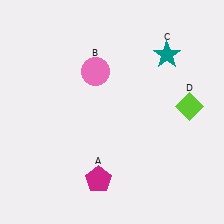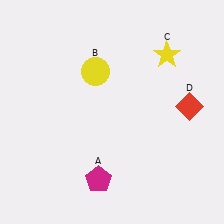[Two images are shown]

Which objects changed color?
B changed from pink to yellow. C changed from teal to yellow. D changed from lime to red.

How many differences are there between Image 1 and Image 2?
There are 3 differences between the two images.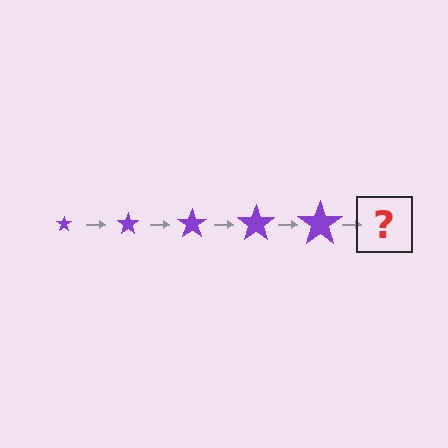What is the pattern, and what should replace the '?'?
The pattern is that the star gets progressively larger each step. The '?' should be a purple star, larger than the previous one.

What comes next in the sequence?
The next element should be a purple star, larger than the previous one.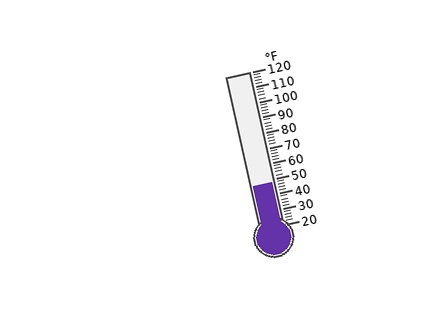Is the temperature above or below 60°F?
The temperature is below 60°F.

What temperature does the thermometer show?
The thermometer shows approximately 48°F.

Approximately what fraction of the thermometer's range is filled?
The thermometer is filled to approximately 30% of its range.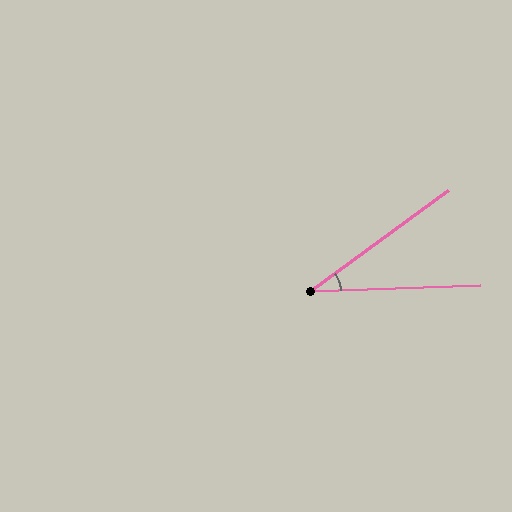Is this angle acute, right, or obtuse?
It is acute.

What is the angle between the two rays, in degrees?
Approximately 34 degrees.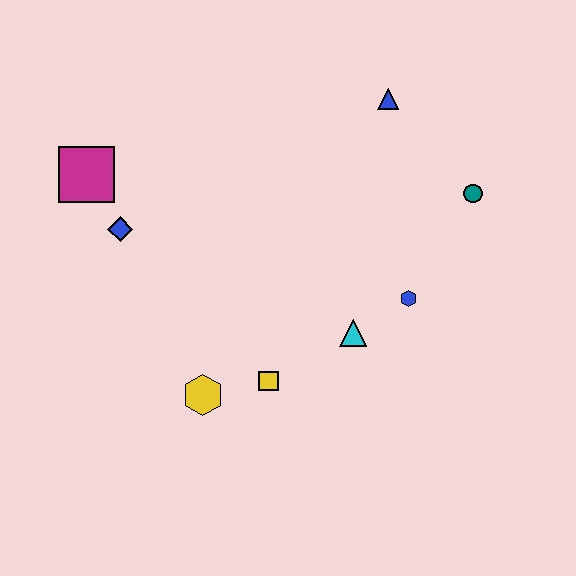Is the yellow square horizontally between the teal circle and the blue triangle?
No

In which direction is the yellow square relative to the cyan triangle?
The yellow square is to the left of the cyan triangle.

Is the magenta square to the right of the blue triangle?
No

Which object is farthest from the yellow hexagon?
The blue triangle is farthest from the yellow hexagon.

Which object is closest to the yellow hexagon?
The yellow square is closest to the yellow hexagon.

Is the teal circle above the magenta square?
No